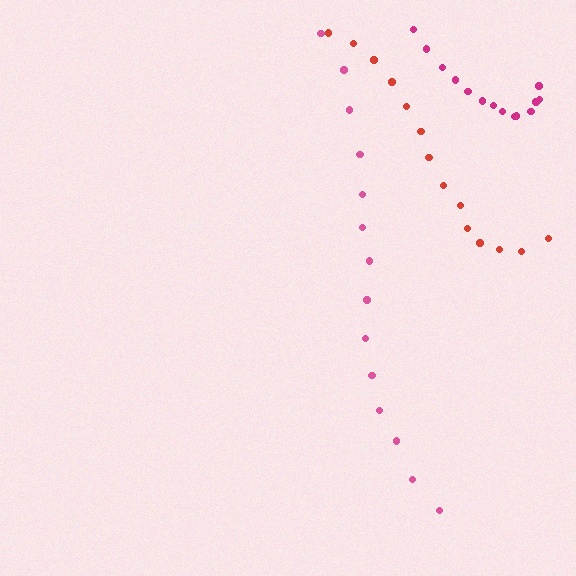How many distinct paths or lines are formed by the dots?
There are 3 distinct paths.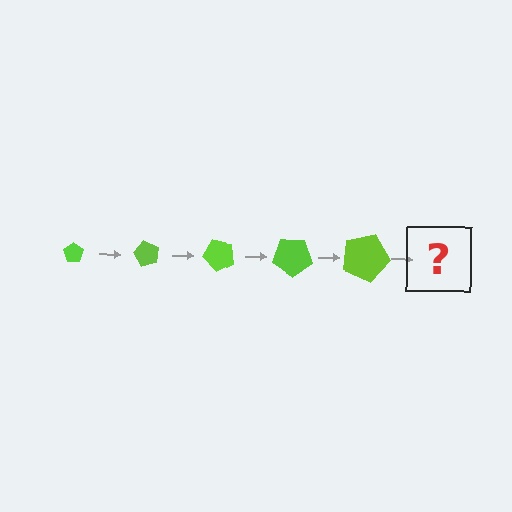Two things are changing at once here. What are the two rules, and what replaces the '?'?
The two rules are that the pentagon grows larger each step and it rotates 60 degrees each step. The '?' should be a pentagon, larger than the previous one and rotated 300 degrees from the start.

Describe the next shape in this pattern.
It should be a pentagon, larger than the previous one and rotated 300 degrees from the start.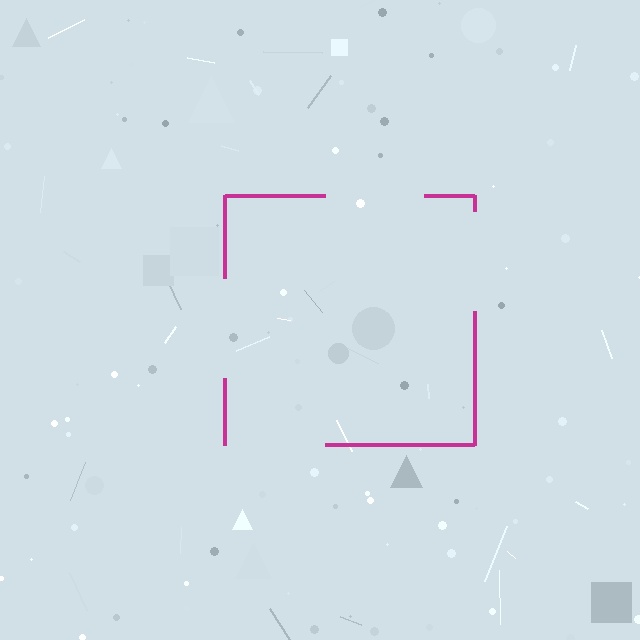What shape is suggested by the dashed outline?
The dashed outline suggests a square.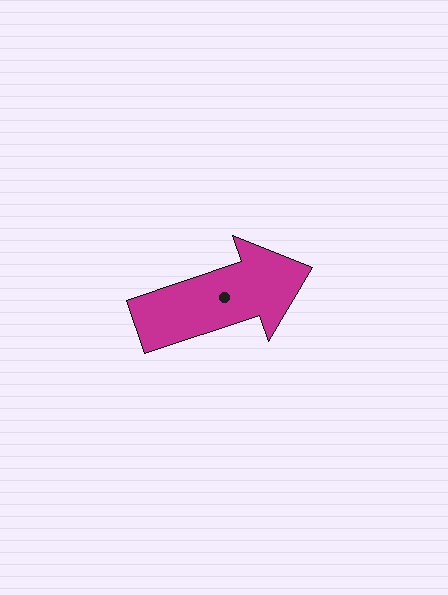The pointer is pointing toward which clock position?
Roughly 2 o'clock.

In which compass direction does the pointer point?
East.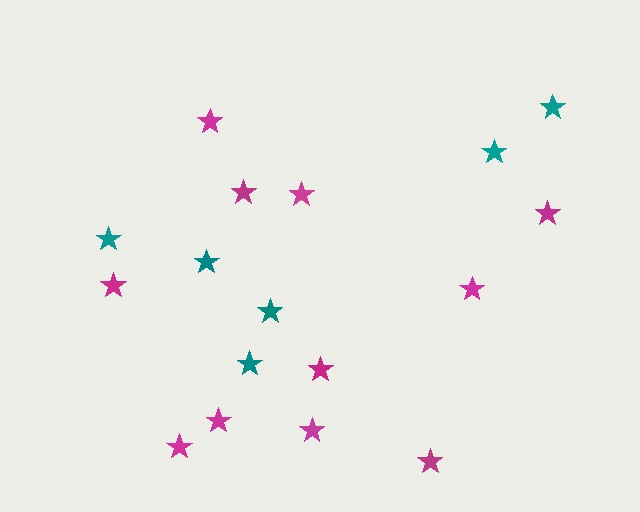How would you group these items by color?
There are 2 groups: one group of magenta stars (11) and one group of teal stars (6).